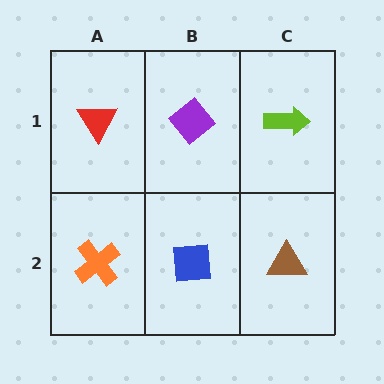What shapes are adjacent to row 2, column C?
A lime arrow (row 1, column C), a blue square (row 2, column B).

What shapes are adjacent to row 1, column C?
A brown triangle (row 2, column C), a purple diamond (row 1, column B).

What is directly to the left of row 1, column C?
A purple diamond.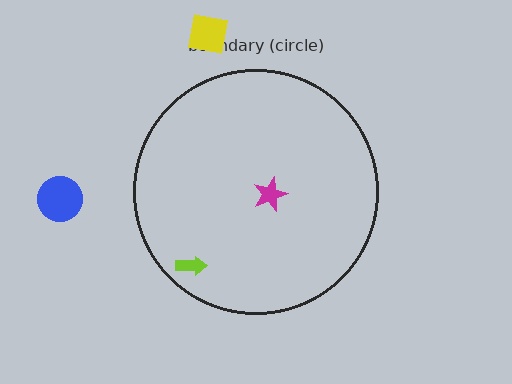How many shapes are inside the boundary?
2 inside, 2 outside.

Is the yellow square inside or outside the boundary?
Outside.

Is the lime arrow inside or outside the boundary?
Inside.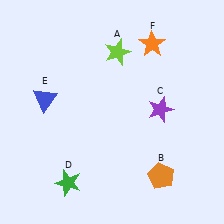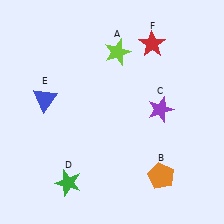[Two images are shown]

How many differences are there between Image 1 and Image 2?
There is 1 difference between the two images.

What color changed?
The star (F) changed from orange in Image 1 to red in Image 2.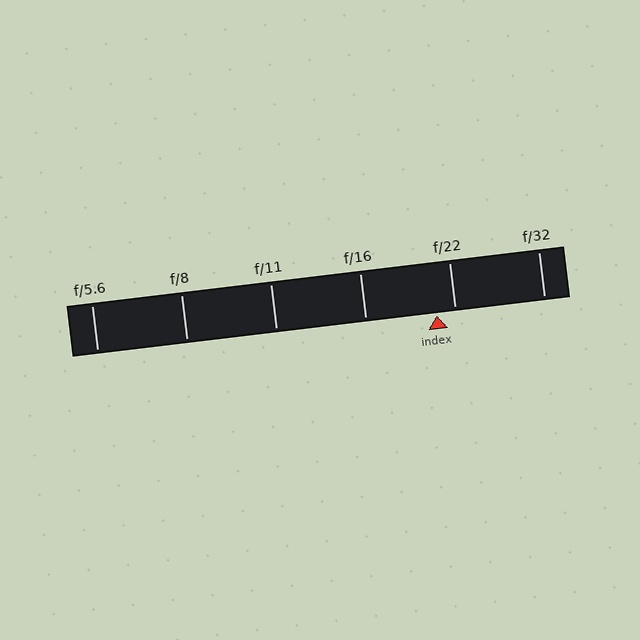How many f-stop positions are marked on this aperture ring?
There are 6 f-stop positions marked.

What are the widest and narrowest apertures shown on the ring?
The widest aperture shown is f/5.6 and the narrowest is f/32.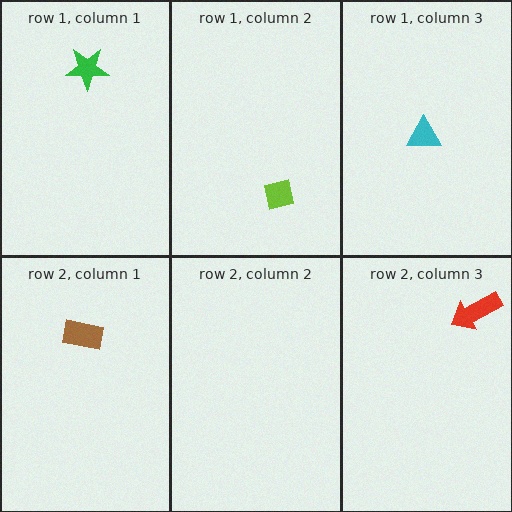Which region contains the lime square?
The row 1, column 2 region.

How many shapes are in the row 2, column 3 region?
1.